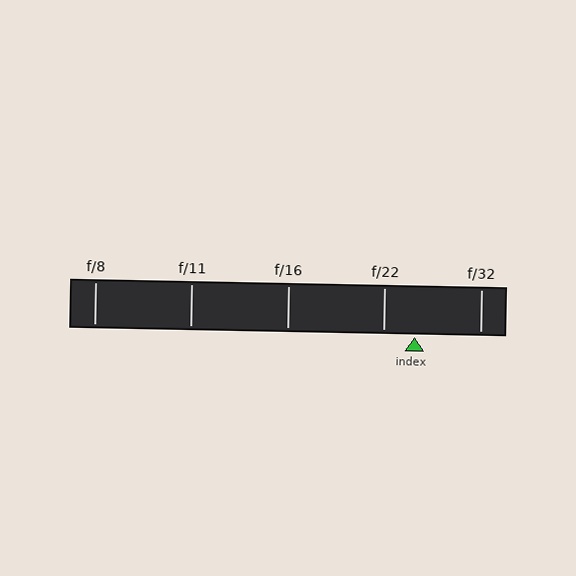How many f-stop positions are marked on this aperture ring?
There are 5 f-stop positions marked.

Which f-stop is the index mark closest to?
The index mark is closest to f/22.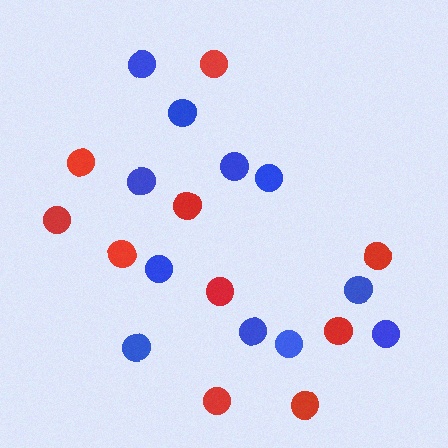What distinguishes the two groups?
There are 2 groups: one group of blue circles (11) and one group of red circles (10).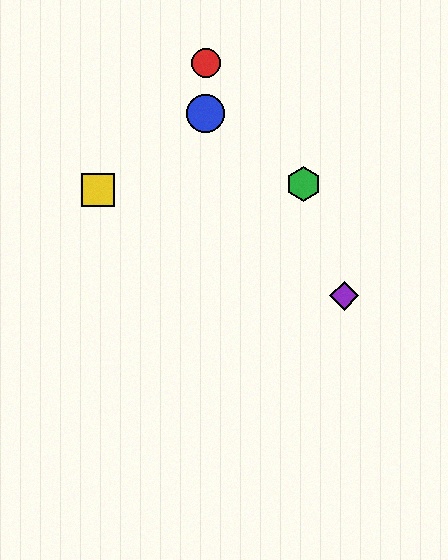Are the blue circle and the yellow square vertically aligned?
No, the blue circle is at x≈206 and the yellow square is at x≈98.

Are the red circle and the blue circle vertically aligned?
Yes, both are at x≈206.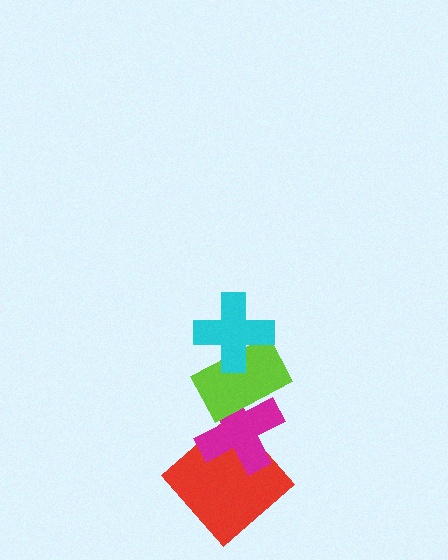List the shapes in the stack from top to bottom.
From top to bottom: the cyan cross, the lime rectangle, the magenta cross, the red diamond.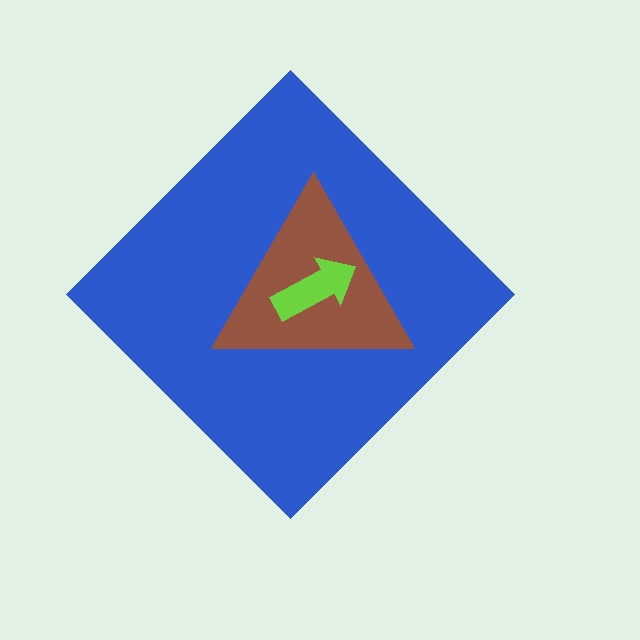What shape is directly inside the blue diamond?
The brown triangle.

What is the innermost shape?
The lime arrow.